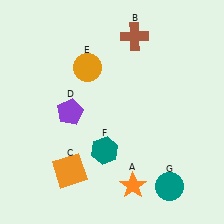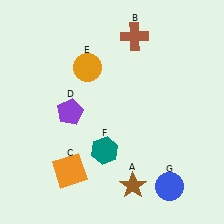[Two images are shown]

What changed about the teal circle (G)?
In Image 1, G is teal. In Image 2, it changed to blue.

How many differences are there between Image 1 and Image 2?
There are 2 differences between the two images.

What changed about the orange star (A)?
In Image 1, A is orange. In Image 2, it changed to brown.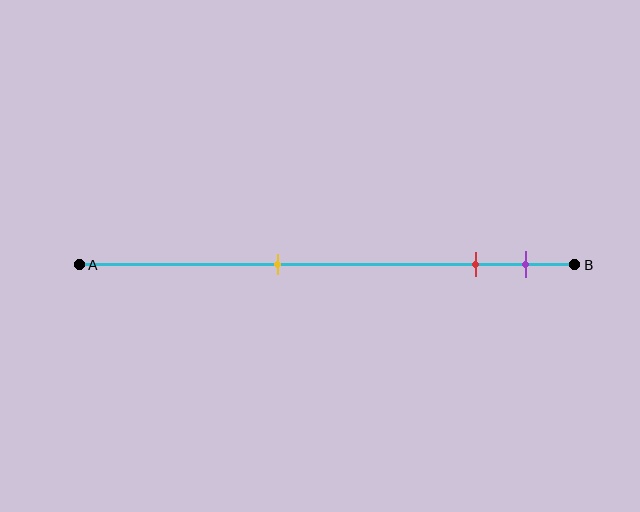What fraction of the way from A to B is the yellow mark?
The yellow mark is approximately 40% (0.4) of the way from A to B.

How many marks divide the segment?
There are 3 marks dividing the segment.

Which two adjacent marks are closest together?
The red and purple marks are the closest adjacent pair.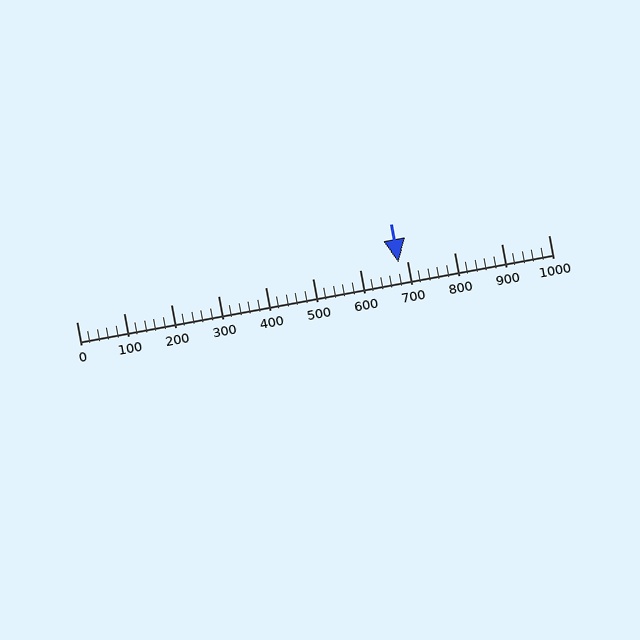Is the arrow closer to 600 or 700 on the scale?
The arrow is closer to 700.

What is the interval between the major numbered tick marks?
The major tick marks are spaced 100 units apart.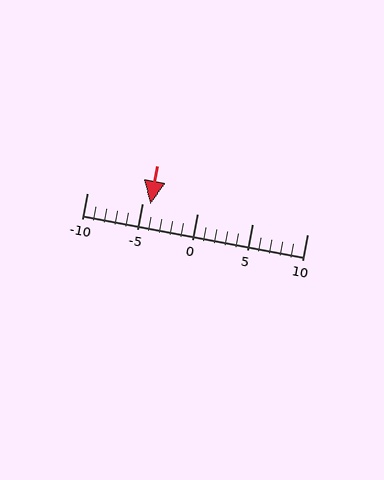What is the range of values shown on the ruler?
The ruler shows values from -10 to 10.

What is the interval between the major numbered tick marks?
The major tick marks are spaced 5 units apart.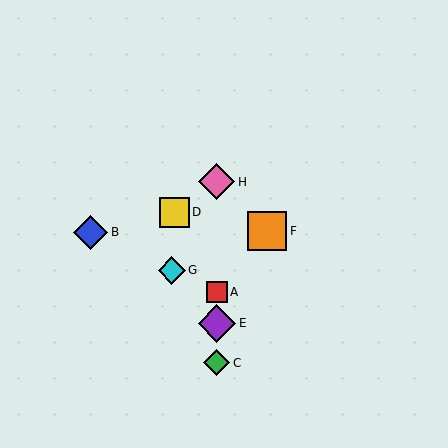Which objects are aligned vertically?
Objects A, C, E, H are aligned vertically.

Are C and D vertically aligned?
No, C is at x≈217 and D is at x≈175.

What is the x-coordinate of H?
Object H is at x≈217.